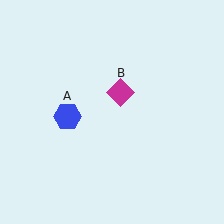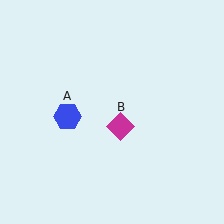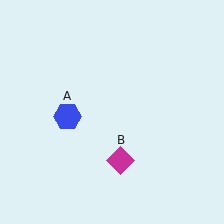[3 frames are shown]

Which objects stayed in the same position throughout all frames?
Blue hexagon (object A) remained stationary.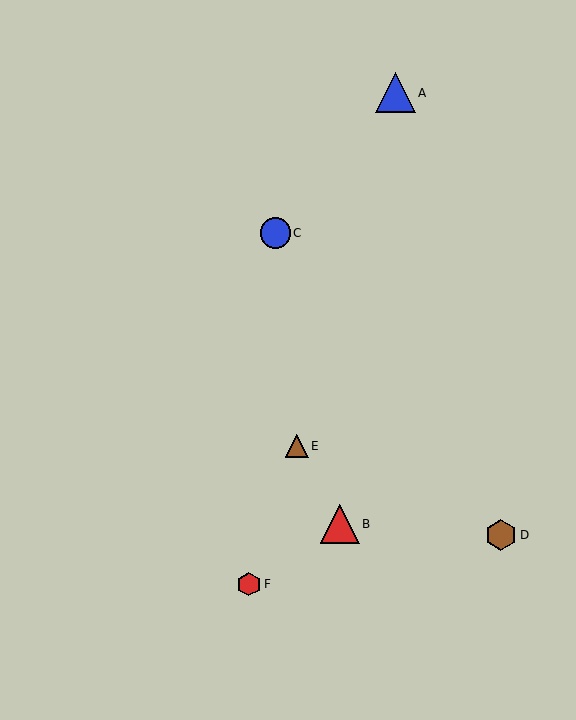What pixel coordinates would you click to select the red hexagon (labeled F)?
Click at (249, 584) to select the red hexagon F.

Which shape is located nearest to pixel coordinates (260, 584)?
The red hexagon (labeled F) at (249, 584) is nearest to that location.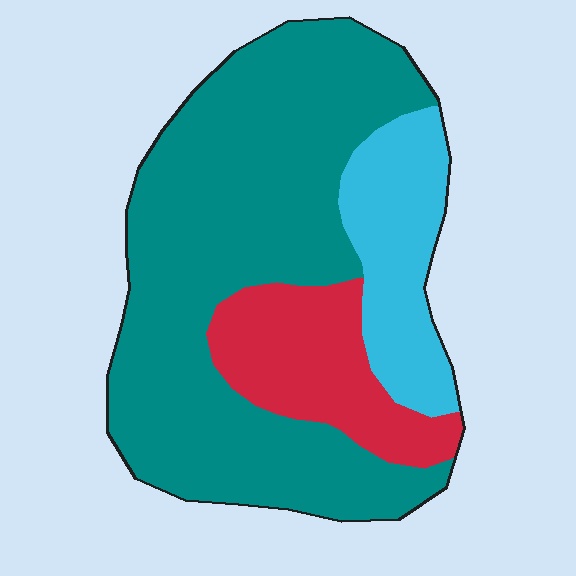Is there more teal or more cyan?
Teal.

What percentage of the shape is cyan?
Cyan takes up about one sixth (1/6) of the shape.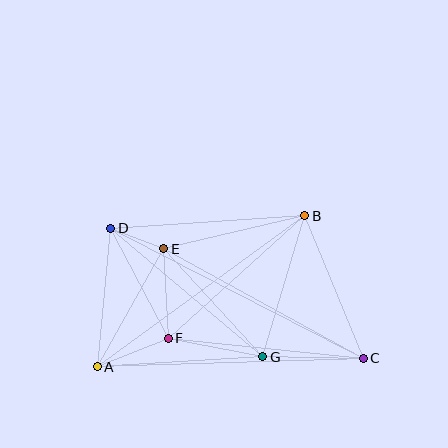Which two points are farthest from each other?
Points C and D are farthest from each other.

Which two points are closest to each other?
Points D and E are closest to each other.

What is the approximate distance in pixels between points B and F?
The distance between B and F is approximately 184 pixels.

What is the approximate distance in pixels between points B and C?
The distance between B and C is approximately 154 pixels.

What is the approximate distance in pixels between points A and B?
The distance between A and B is approximately 257 pixels.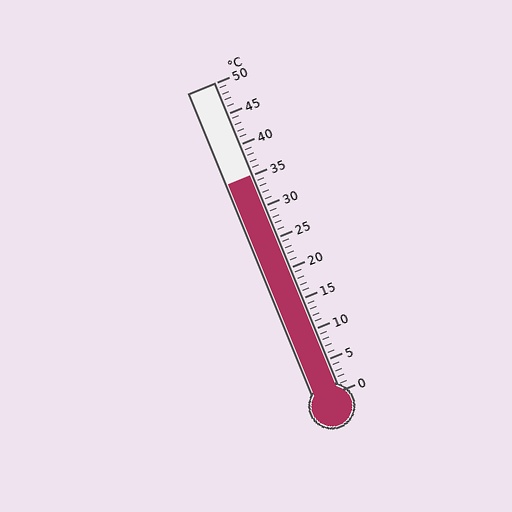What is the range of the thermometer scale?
The thermometer scale ranges from 0°C to 50°C.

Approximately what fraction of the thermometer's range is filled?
The thermometer is filled to approximately 70% of its range.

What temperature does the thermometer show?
The thermometer shows approximately 35°C.